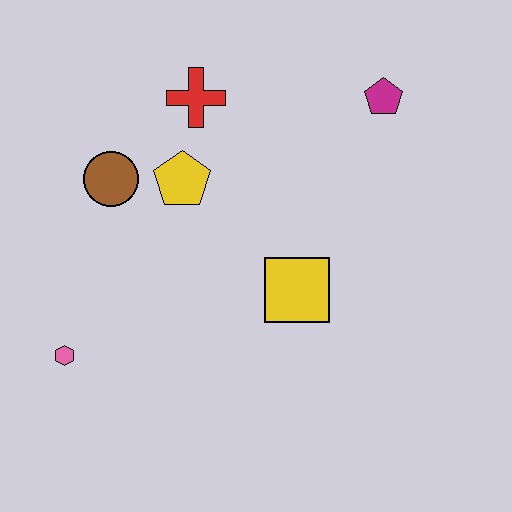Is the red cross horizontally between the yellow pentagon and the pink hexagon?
No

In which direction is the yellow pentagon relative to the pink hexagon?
The yellow pentagon is above the pink hexagon.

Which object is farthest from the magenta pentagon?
The pink hexagon is farthest from the magenta pentagon.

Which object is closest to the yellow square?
The yellow pentagon is closest to the yellow square.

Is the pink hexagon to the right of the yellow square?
No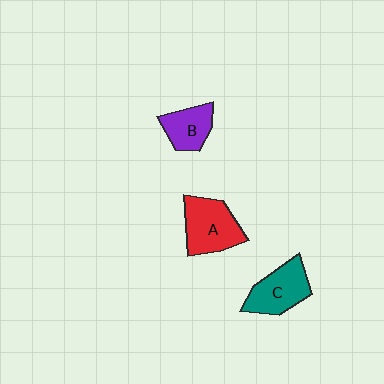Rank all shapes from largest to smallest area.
From largest to smallest: A (red), C (teal), B (purple).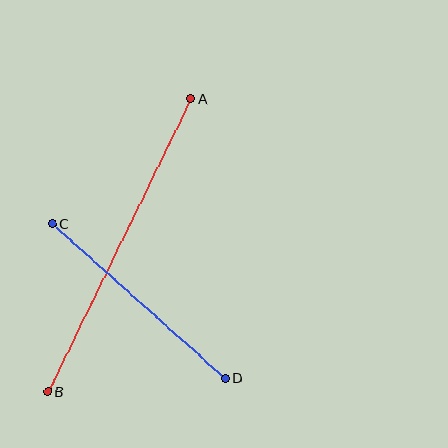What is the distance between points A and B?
The distance is approximately 326 pixels.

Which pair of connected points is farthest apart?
Points A and B are farthest apart.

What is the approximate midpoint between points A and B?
The midpoint is at approximately (119, 245) pixels.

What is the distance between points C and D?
The distance is approximately 232 pixels.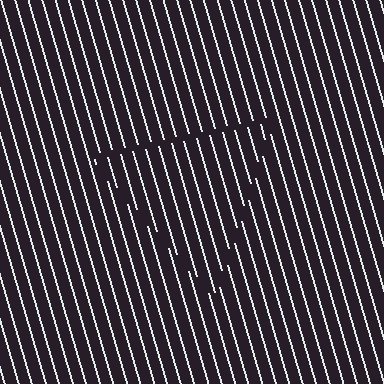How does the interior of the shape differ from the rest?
The interior of the shape contains the same grating, shifted by half a period — the contour is defined by the phase discontinuity where line-ends from the inner and outer gratings abut.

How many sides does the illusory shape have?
3 sides — the line-ends trace a triangle.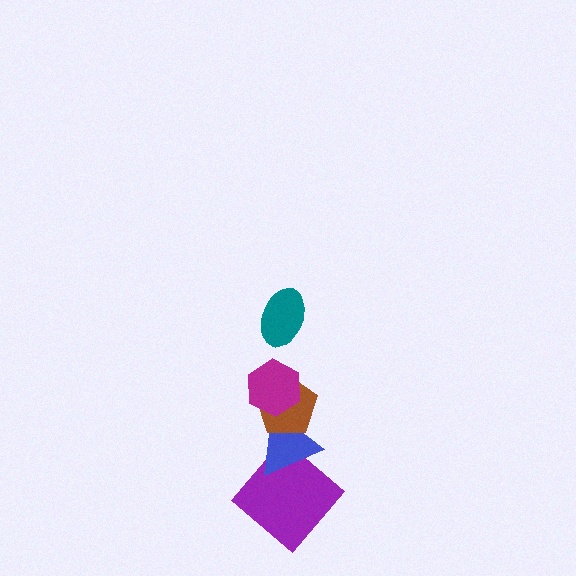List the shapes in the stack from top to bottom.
From top to bottom: the teal ellipse, the magenta hexagon, the brown pentagon, the blue triangle, the purple diamond.